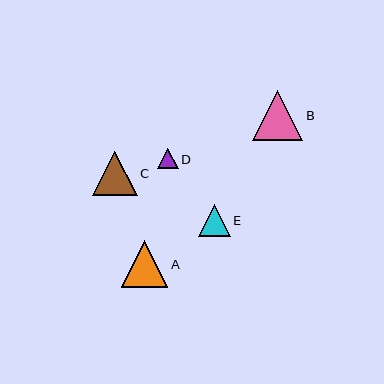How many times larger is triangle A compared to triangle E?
Triangle A is approximately 1.5 times the size of triangle E.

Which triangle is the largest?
Triangle B is the largest with a size of approximately 50 pixels.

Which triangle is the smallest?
Triangle D is the smallest with a size of approximately 21 pixels.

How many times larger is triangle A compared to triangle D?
Triangle A is approximately 2.2 times the size of triangle D.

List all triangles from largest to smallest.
From largest to smallest: B, A, C, E, D.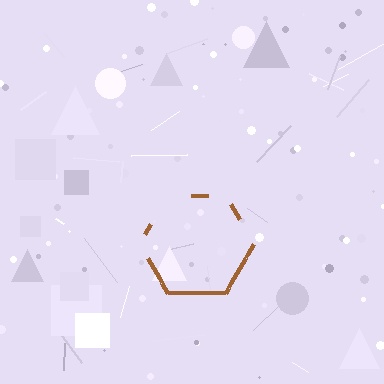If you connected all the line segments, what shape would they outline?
They would outline a hexagon.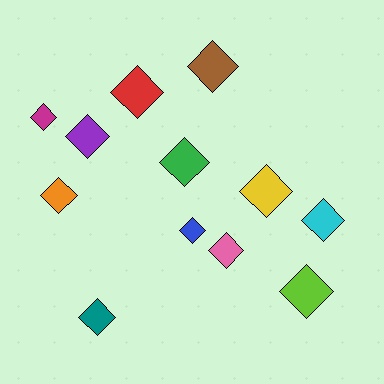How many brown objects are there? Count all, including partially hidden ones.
There is 1 brown object.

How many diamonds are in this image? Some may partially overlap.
There are 12 diamonds.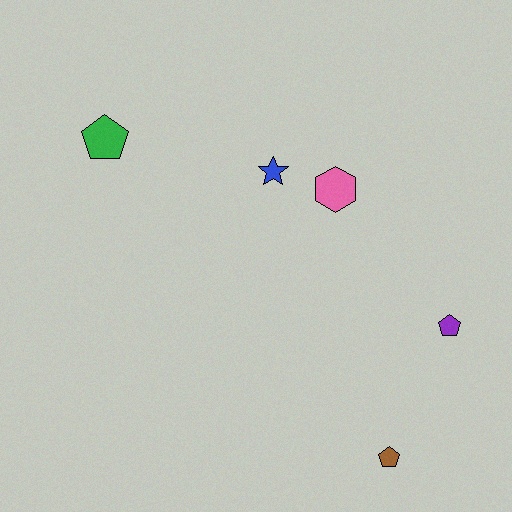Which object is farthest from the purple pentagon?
The green pentagon is farthest from the purple pentagon.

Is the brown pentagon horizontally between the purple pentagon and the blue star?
Yes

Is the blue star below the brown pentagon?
No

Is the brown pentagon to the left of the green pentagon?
No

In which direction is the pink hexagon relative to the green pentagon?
The pink hexagon is to the right of the green pentagon.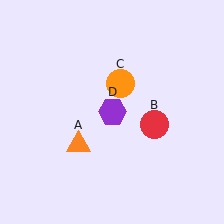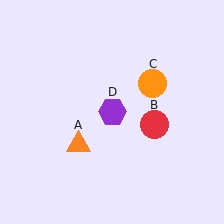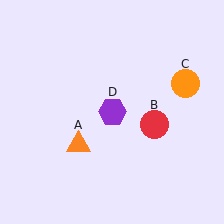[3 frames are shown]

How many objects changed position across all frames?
1 object changed position: orange circle (object C).